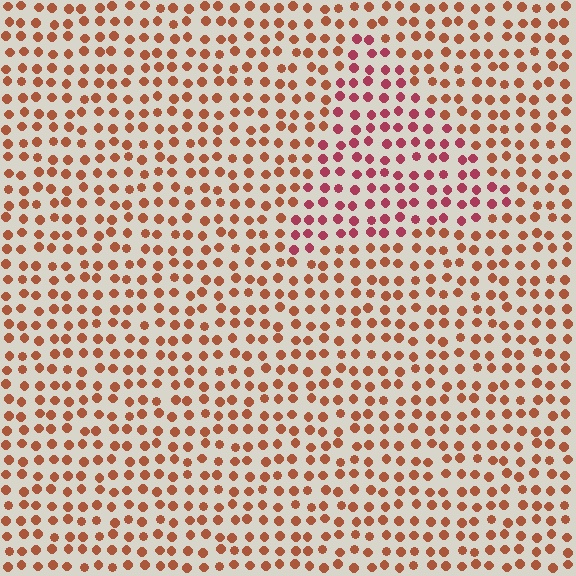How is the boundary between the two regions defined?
The boundary is defined purely by a slight shift in hue (about 32 degrees). Spacing, size, and orientation are identical on both sides.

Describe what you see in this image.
The image is filled with small brown elements in a uniform arrangement. A triangle-shaped region is visible where the elements are tinted to a slightly different hue, forming a subtle color boundary.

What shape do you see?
I see a triangle.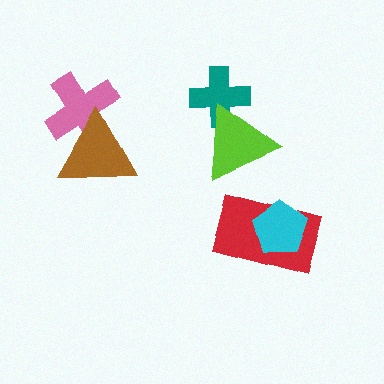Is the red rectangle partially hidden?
Yes, it is partially covered by another shape.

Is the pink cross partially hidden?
Yes, it is partially covered by another shape.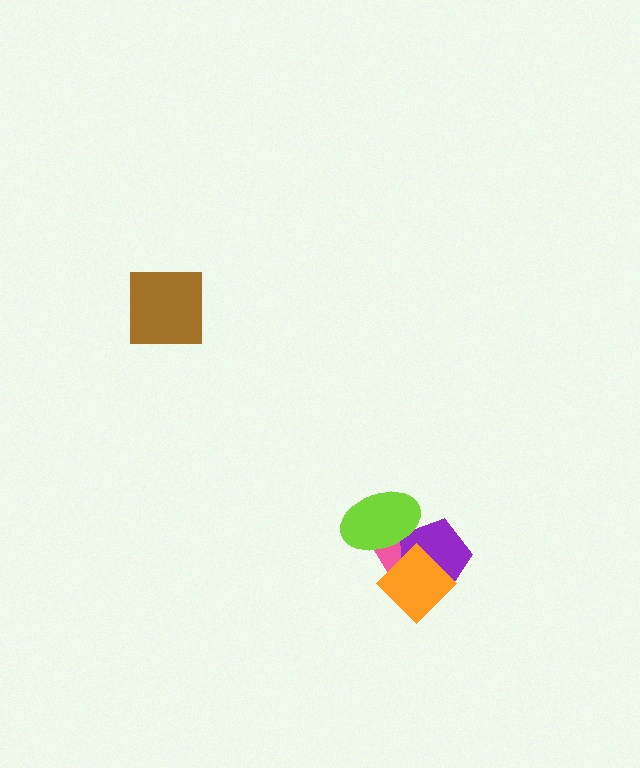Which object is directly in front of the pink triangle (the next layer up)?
The purple pentagon is directly in front of the pink triangle.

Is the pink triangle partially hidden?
Yes, it is partially covered by another shape.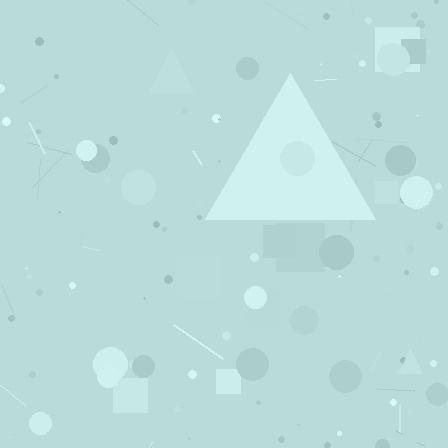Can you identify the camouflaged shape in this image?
The camouflaged shape is a triangle.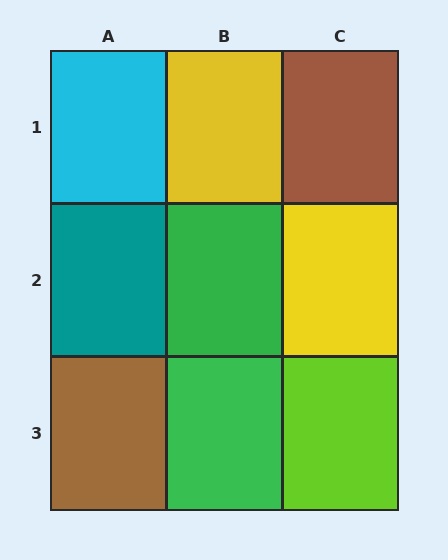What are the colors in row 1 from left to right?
Cyan, yellow, brown.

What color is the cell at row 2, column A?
Teal.